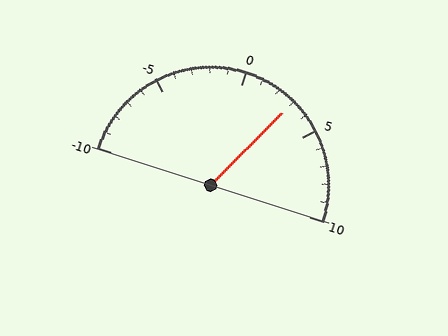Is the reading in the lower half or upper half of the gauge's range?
The reading is in the upper half of the range (-10 to 10).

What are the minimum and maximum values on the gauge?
The gauge ranges from -10 to 10.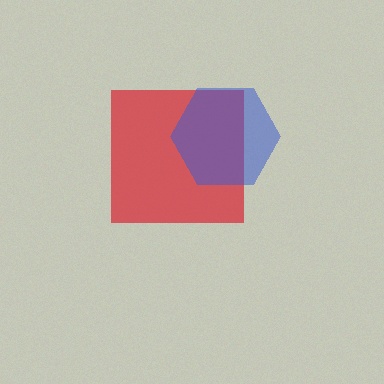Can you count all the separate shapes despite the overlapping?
Yes, there are 2 separate shapes.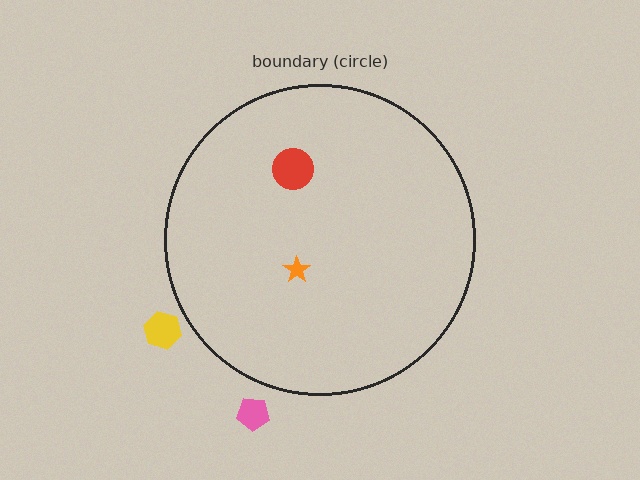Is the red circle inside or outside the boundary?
Inside.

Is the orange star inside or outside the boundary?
Inside.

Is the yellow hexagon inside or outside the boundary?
Outside.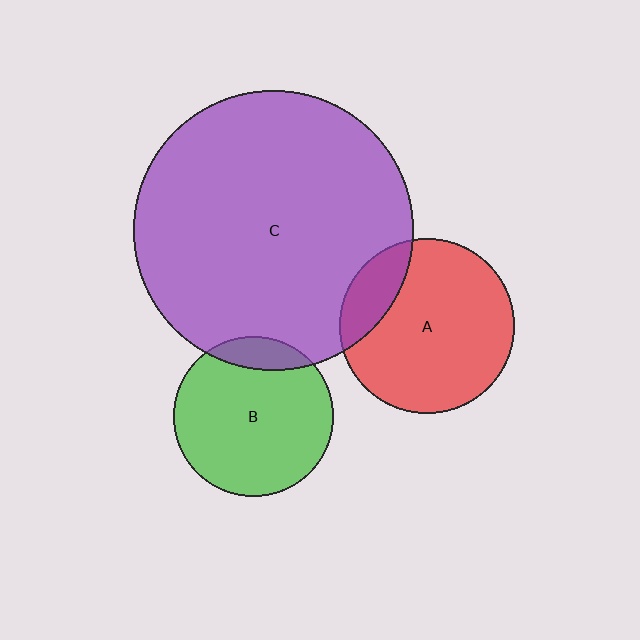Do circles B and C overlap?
Yes.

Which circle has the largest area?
Circle C (purple).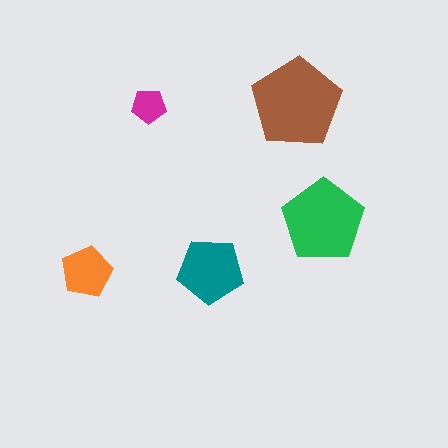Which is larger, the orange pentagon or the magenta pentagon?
The orange one.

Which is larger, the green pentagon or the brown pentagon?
The brown one.